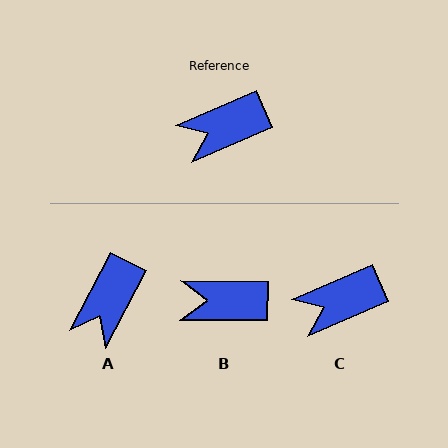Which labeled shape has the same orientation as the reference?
C.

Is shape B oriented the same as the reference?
No, it is off by about 24 degrees.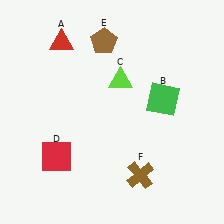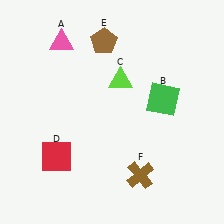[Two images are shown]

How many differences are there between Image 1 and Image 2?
There is 1 difference between the two images.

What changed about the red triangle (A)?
In Image 1, A is red. In Image 2, it changed to pink.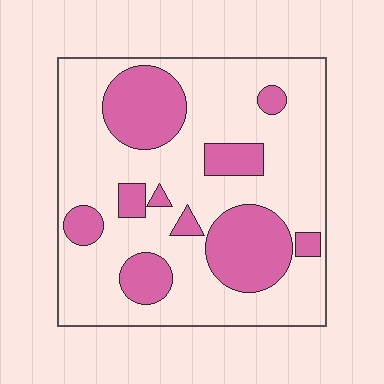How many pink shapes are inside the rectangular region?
10.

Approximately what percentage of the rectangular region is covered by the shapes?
Approximately 30%.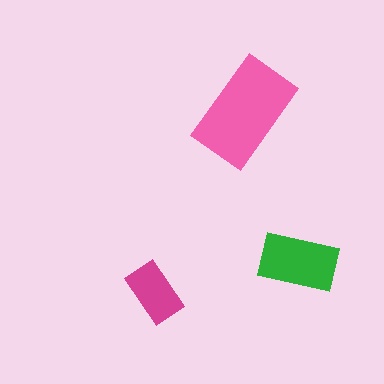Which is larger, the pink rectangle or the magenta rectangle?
The pink one.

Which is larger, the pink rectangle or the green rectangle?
The pink one.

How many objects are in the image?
There are 3 objects in the image.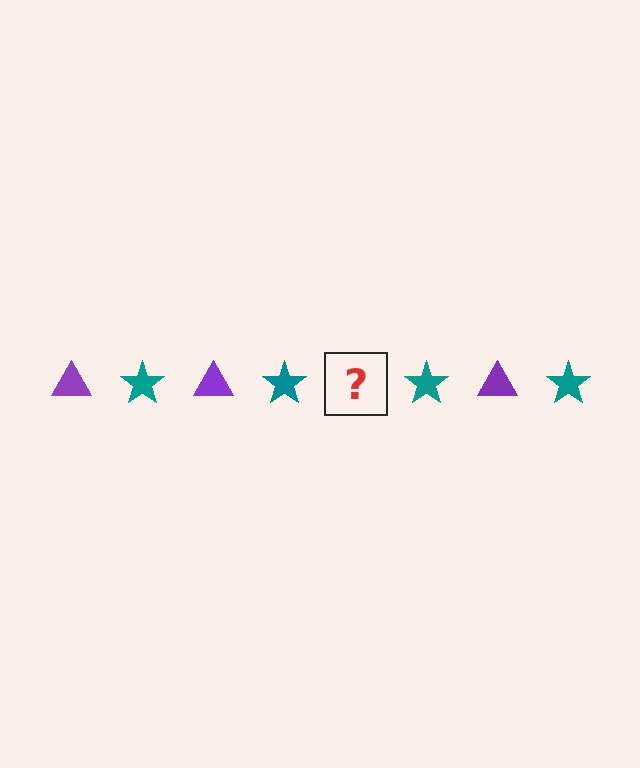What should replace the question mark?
The question mark should be replaced with a purple triangle.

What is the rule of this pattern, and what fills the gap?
The rule is that the pattern alternates between purple triangle and teal star. The gap should be filled with a purple triangle.